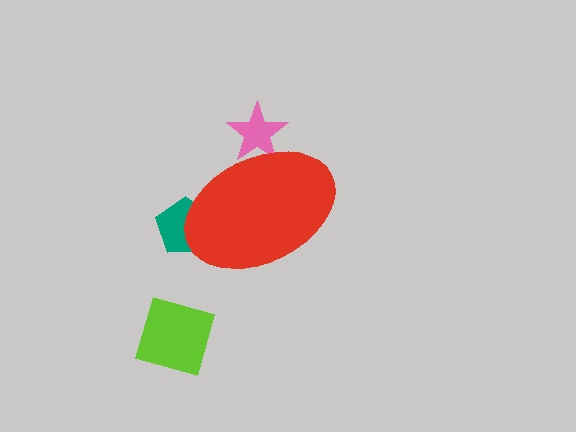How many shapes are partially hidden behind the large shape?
2 shapes are partially hidden.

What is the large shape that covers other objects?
A red ellipse.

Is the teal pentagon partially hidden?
Yes, the teal pentagon is partially hidden behind the red ellipse.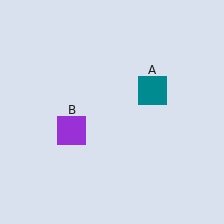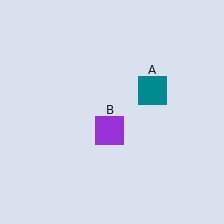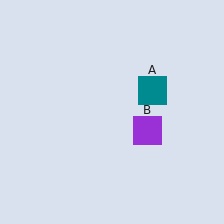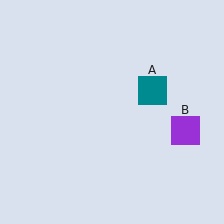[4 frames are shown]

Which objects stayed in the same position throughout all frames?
Teal square (object A) remained stationary.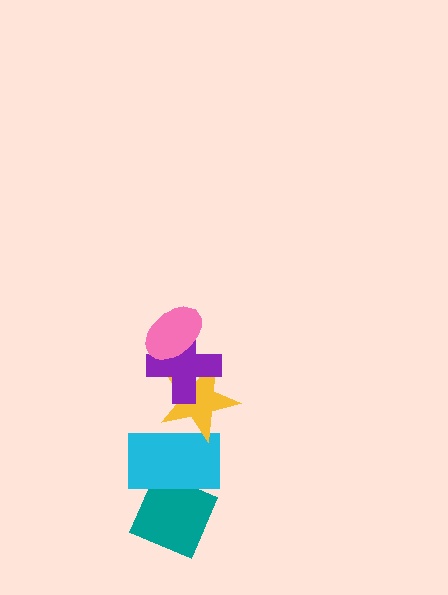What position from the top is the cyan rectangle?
The cyan rectangle is 4th from the top.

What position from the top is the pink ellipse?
The pink ellipse is 1st from the top.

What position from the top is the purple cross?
The purple cross is 2nd from the top.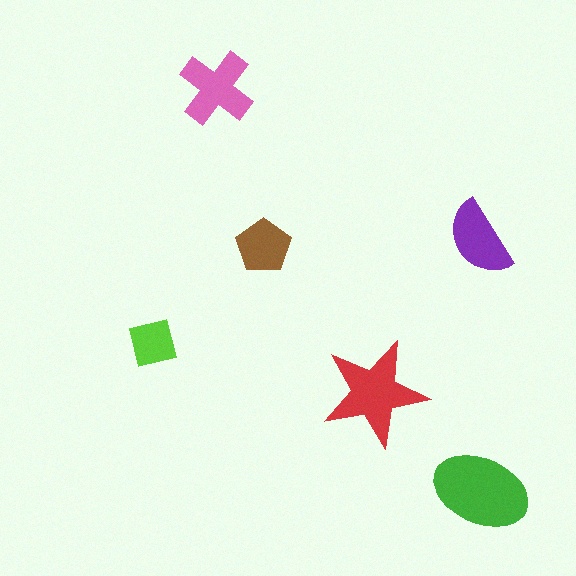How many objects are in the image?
There are 6 objects in the image.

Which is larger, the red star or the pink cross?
The red star.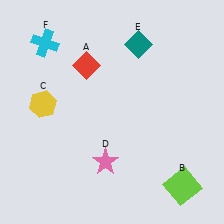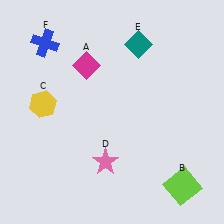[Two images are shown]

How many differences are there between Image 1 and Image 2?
There are 2 differences between the two images.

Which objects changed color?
A changed from red to magenta. F changed from cyan to blue.